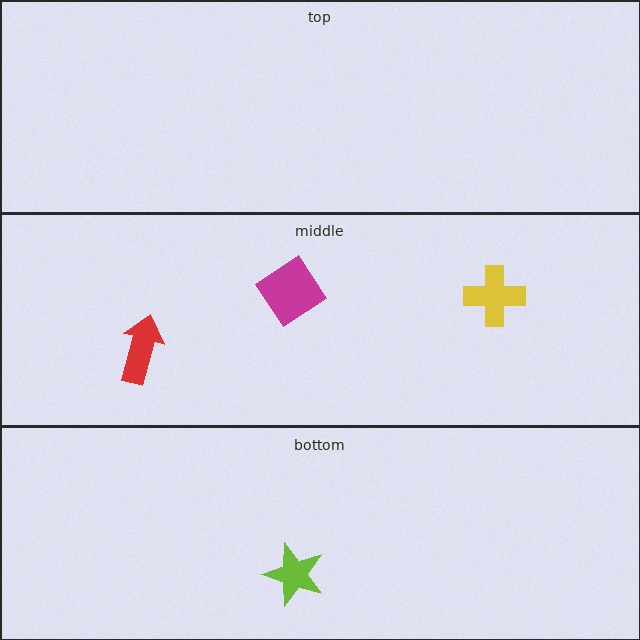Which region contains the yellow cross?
The middle region.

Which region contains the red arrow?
The middle region.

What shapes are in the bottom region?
The lime star.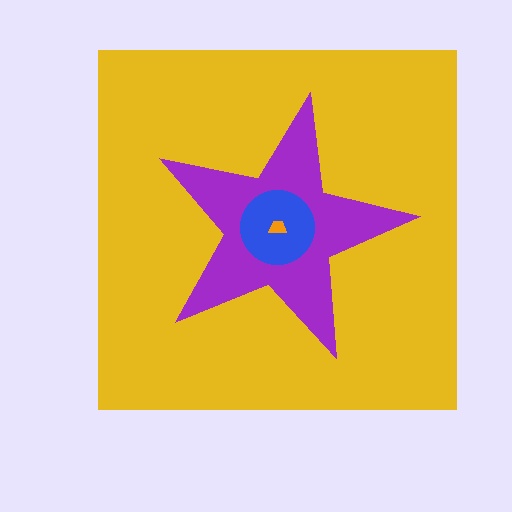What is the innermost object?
The orange trapezoid.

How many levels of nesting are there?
4.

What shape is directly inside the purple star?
The blue circle.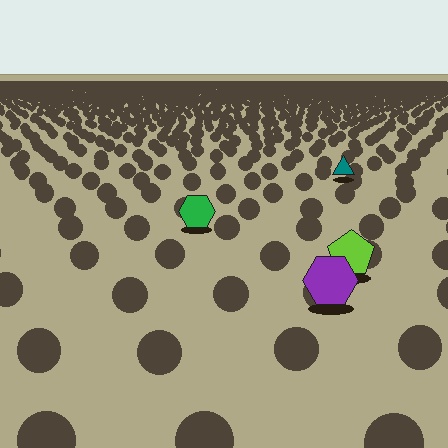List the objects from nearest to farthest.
From nearest to farthest: the purple hexagon, the lime pentagon, the green hexagon, the teal triangle.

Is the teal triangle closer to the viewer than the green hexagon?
No. The green hexagon is closer — you can tell from the texture gradient: the ground texture is coarser near it.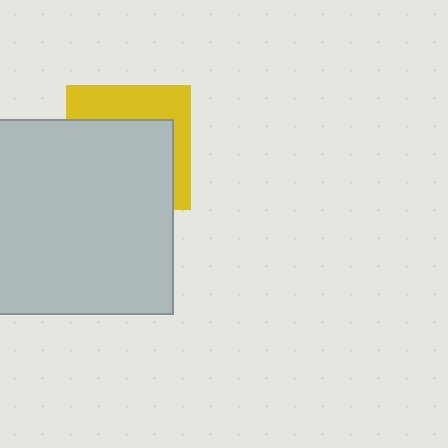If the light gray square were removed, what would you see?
You would see the complete yellow square.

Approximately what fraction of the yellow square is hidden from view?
Roughly 62% of the yellow square is hidden behind the light gray square.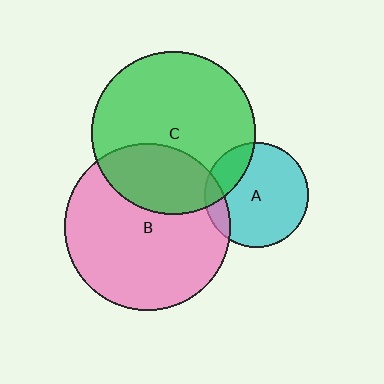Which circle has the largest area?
Circle B (pink).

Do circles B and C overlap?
Yes.